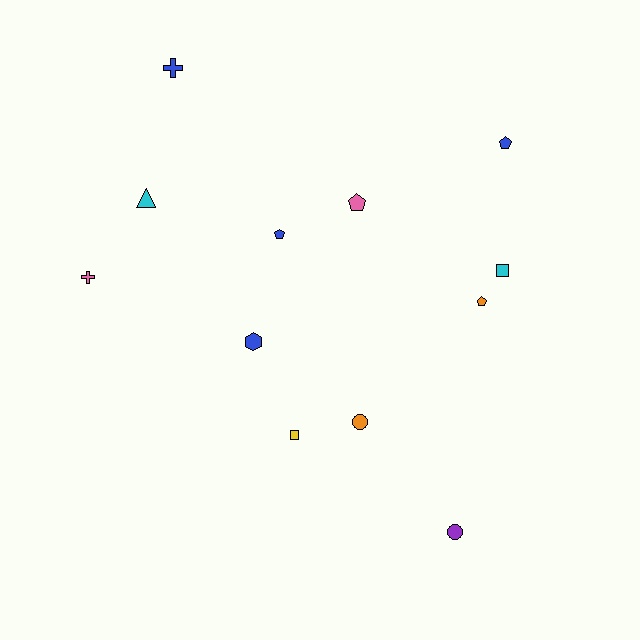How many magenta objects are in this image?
There are no magenta objects.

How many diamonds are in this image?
There are no diamonds.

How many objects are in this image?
There are 12 objects.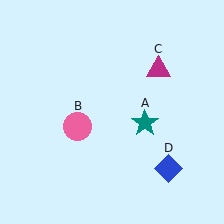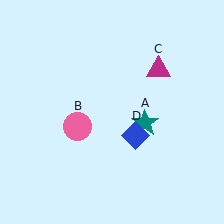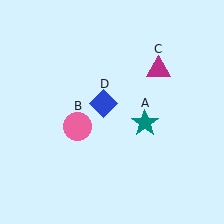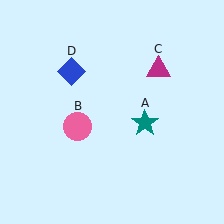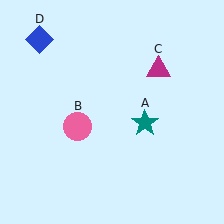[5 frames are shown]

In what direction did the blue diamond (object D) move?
The blue diamond (object D) moved up and to the left.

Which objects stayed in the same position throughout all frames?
Teal star (object A) and pink circle (object B) and magenta triangle (object C) remained stationary.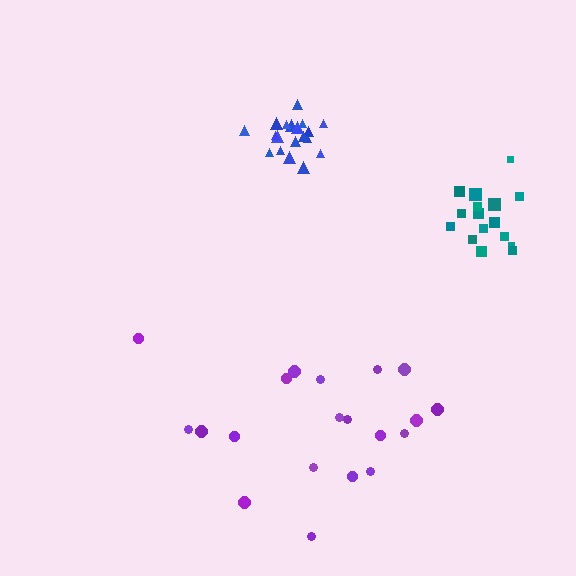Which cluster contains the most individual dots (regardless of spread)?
Purple (20).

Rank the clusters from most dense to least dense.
blue, teal, purple.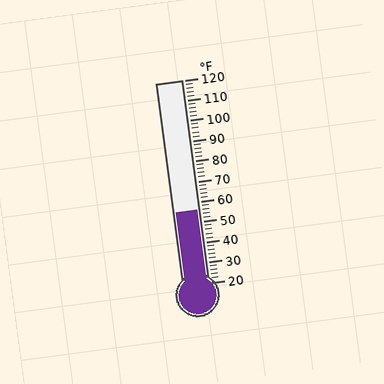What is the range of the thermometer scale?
The thermometer scale ranges from 20°F to 120°F.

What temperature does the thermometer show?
The thermometer shows approximately 56°F.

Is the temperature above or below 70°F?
The temperature is below 70°F.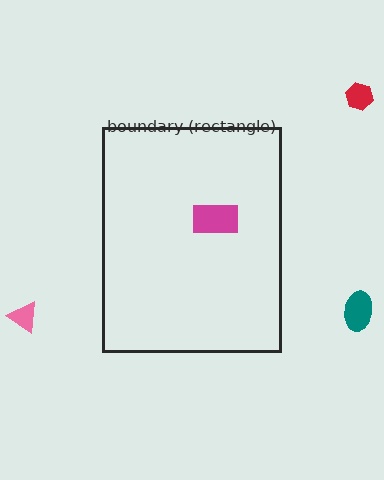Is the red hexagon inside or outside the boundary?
Outside.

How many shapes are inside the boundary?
1 inside, 3 outside.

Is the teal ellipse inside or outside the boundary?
Outside.